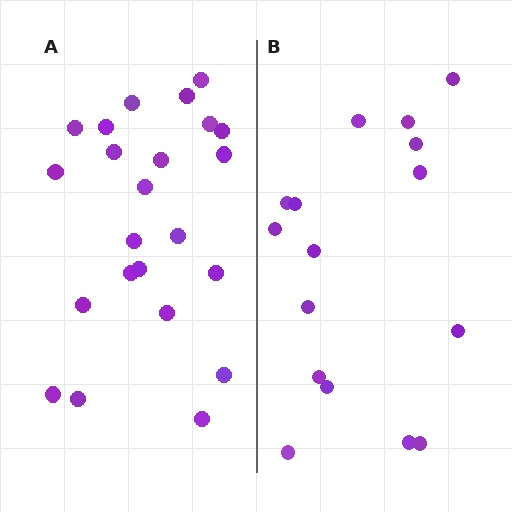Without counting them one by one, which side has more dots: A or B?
Region A (the left region) has more dots.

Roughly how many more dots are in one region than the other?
Region A has roughly 8 or so more dots than region B.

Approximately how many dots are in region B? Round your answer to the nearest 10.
About 20 dots. (The exact count is 16, which rounds to 20.)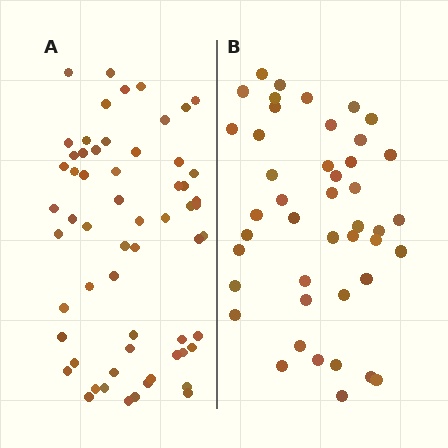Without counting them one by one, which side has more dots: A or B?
Region A (the left region) has more dots.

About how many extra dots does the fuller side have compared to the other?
Region A has approximately 15 more dots than region B.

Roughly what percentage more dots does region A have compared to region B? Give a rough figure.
About 35% more.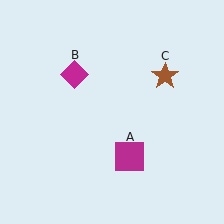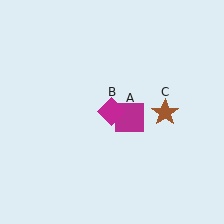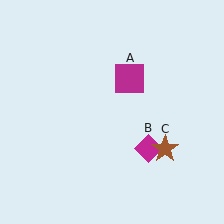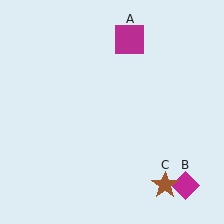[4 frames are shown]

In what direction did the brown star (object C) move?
The brown star (object C) moved down.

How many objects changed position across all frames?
3 objects changed position: magenta square (object A), magenta diamond (object B), brown star (object C).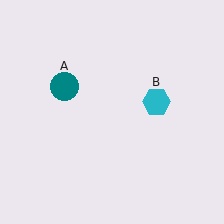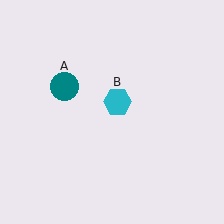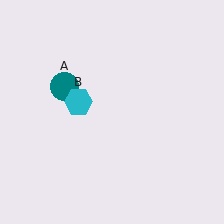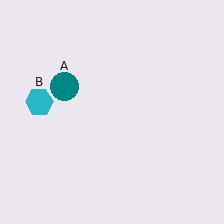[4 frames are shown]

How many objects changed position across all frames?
1 object changed position: cyan hexagon (object B).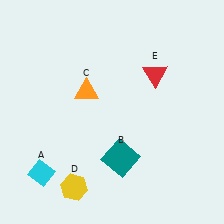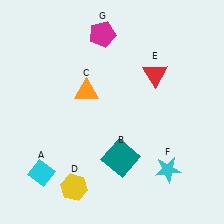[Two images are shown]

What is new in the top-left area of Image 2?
A magenta pentagon (G) was added in the top-left area of Image 2.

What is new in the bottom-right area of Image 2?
A cyan star (F) was added in the bottom-right area of Image 2.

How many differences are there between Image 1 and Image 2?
There are 2 differences between the two images.